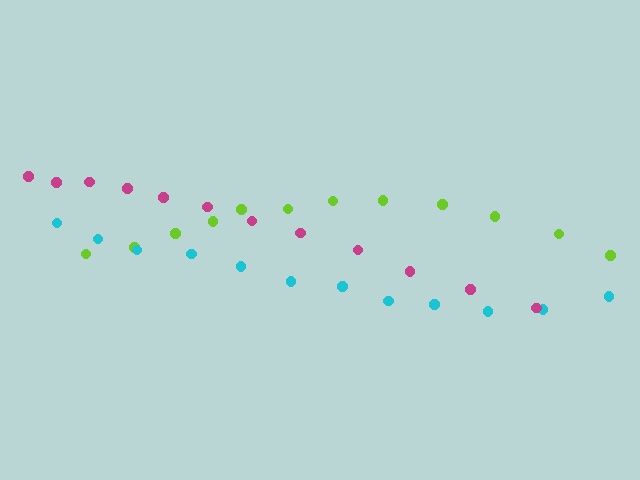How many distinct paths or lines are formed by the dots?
There are 3 distinct paths.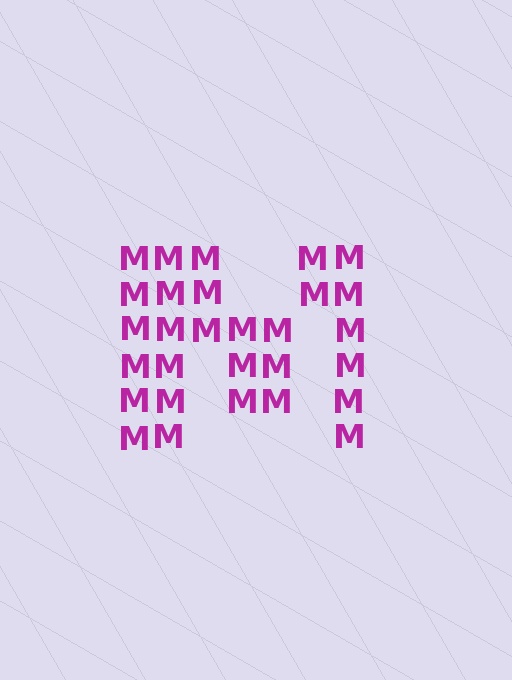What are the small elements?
The small elements are letter M's.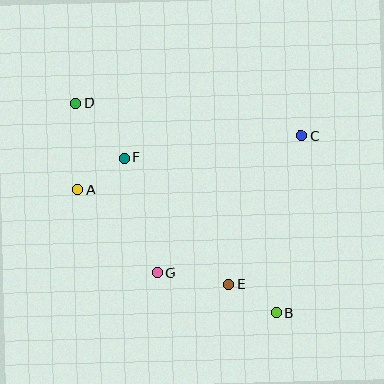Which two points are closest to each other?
Points B and E are closest to each other.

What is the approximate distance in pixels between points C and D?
The distance between C and D is approximately 228 pixels.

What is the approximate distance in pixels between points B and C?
The distance between B and C is approximately 178 pixels.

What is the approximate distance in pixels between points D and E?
The distance between D and E is approximately 237 pixels.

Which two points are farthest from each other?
Points B and D are farthest from each other.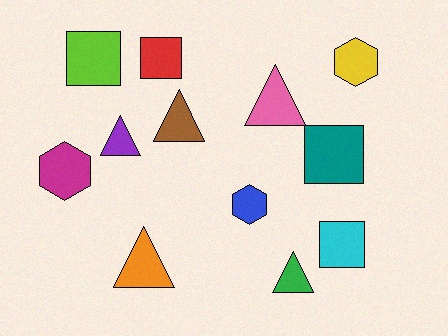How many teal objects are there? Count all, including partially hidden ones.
There is 1 teal object.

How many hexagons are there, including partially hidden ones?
There are 3 hexagons.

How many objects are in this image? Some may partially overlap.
There are 12 objects.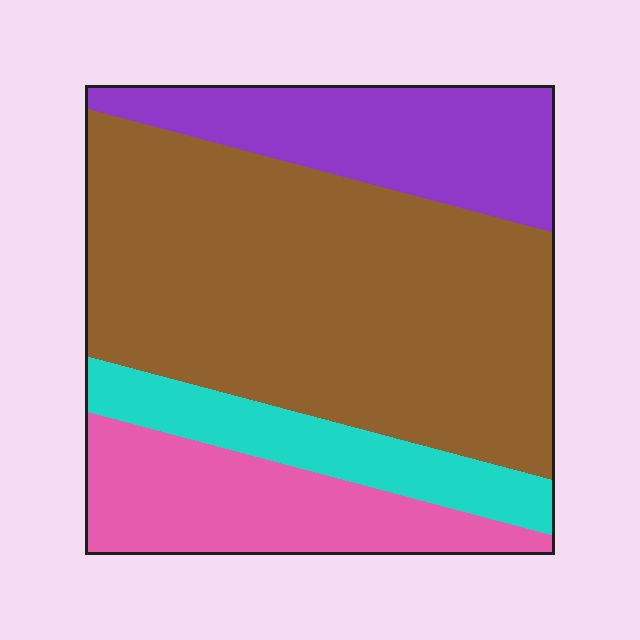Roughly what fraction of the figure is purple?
Purple covers 18% of the figure.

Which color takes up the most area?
Brown, at roughly 55%.